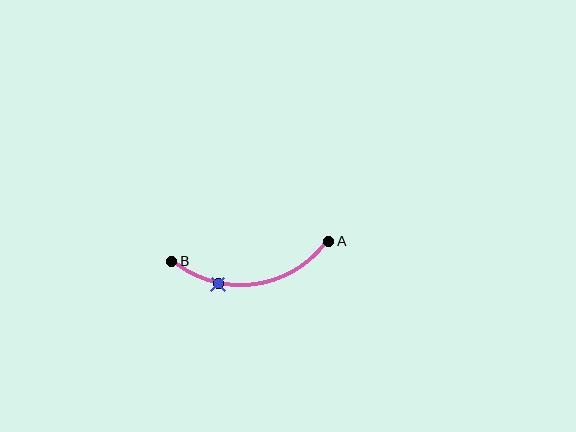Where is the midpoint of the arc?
The arc midpoint is the point on the curve farthest from the straight line joining A and B. It sits below that line.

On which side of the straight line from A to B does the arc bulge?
The arc bulges below the straight line connecting A and B.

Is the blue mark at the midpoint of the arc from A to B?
No. The blue mark lies on the arc but is closer to endpoint B. The arc midpoint would be at the point on the curve equidistant along the arc from both A and B.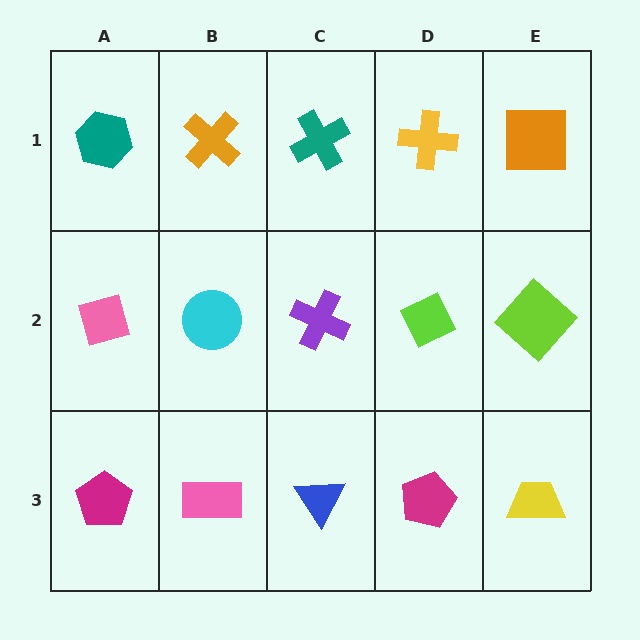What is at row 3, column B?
A pink rectangle.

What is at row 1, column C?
A teal cross.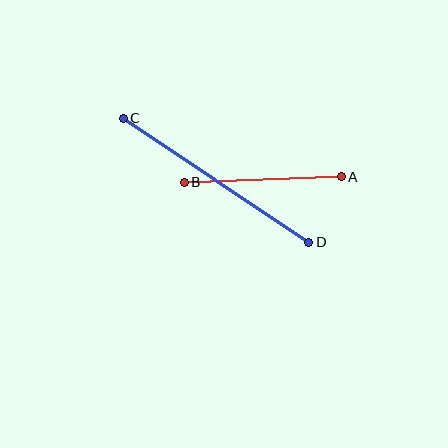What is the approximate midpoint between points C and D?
The midpoint is at approximately (216, 180) pixels.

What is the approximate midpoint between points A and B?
The midpoint is at approximately (263, 179) pixels.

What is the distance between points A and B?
The distance is approximately 157 pixels.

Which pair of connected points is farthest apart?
Points C and D are farthest apart.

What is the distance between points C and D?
The distance is approximately 223 pixels.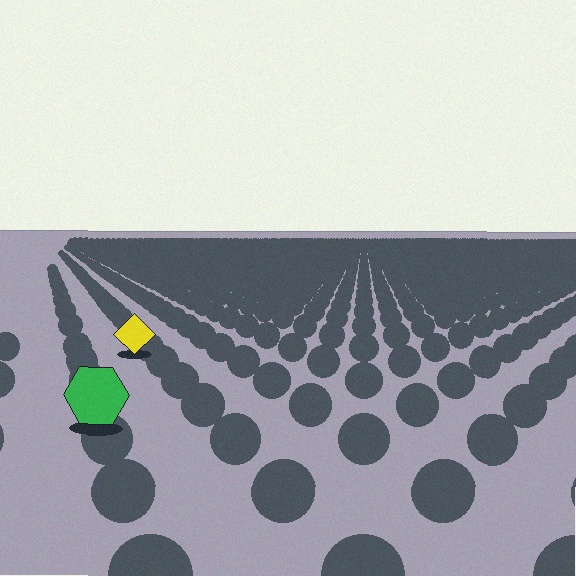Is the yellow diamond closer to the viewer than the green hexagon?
No. The green hexagon is closer — you can tell from the texture gradient: the ground texture is coarser near it.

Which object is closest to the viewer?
The green hexagon is closest. The texture marks near it are larger and more spread out.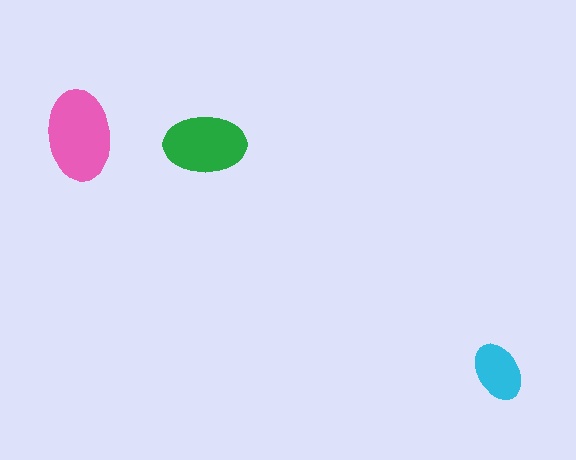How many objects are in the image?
There are 3 objects in the image.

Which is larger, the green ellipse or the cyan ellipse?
The green one.